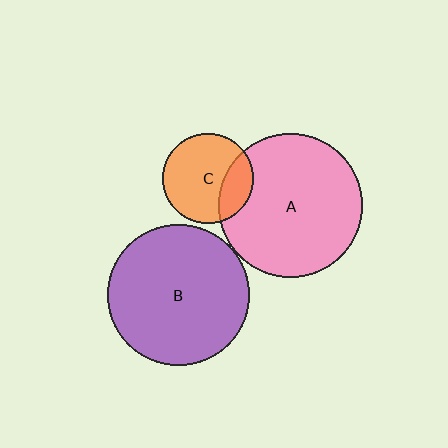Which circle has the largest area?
Circle A (pink).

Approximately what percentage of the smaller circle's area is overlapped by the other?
Approximately 25%.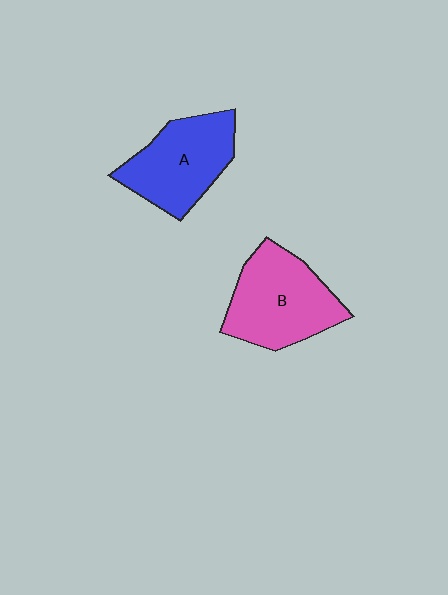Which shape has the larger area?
Shape B (pink).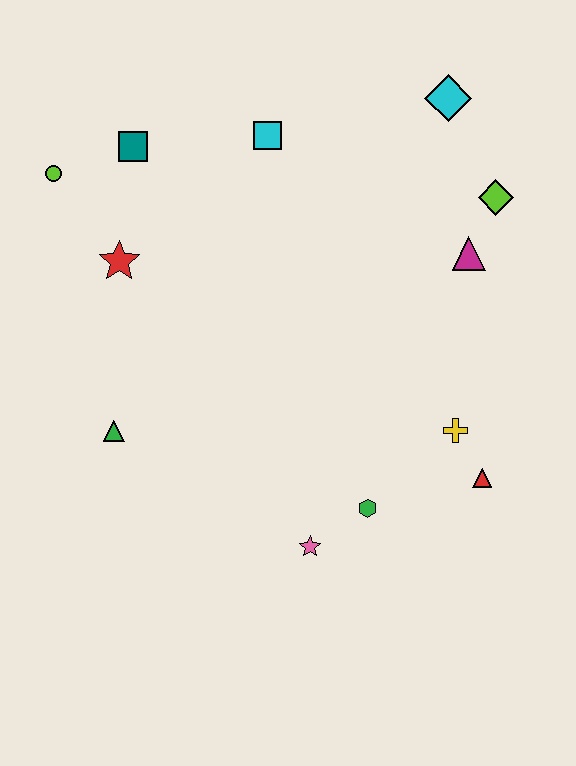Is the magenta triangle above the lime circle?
No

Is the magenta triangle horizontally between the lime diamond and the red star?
Yes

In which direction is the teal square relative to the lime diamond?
The teal square is to the left of the lime diamond.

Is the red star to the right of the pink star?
No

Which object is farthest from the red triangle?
The lime circle is farthest from the red triangle.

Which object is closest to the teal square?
The lime circle is closest to the teal square.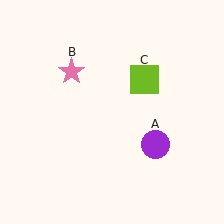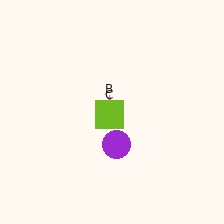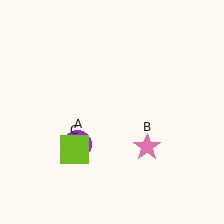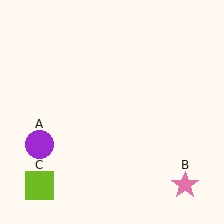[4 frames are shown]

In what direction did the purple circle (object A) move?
The purple circle (object A) moved left.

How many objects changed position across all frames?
3 objects changed position: purple circle (object A), pink star (object B), lime square (object C).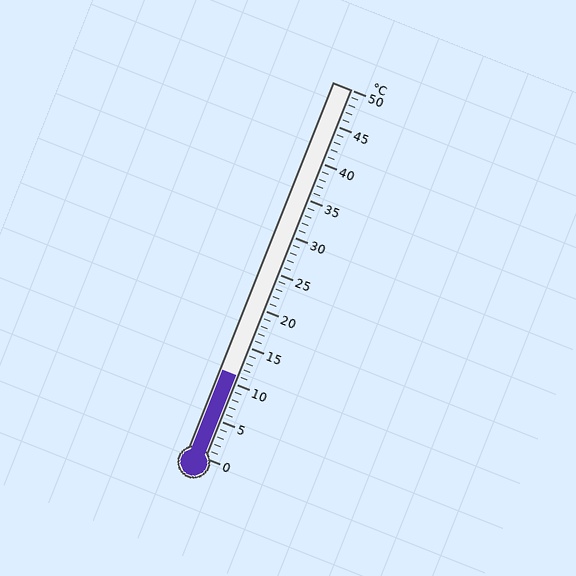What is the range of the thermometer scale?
The thermometer scale ranges from 0°C to 50°C.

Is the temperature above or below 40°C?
The temperature is below 40°C.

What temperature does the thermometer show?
The thermometer shows approximately 11°C.